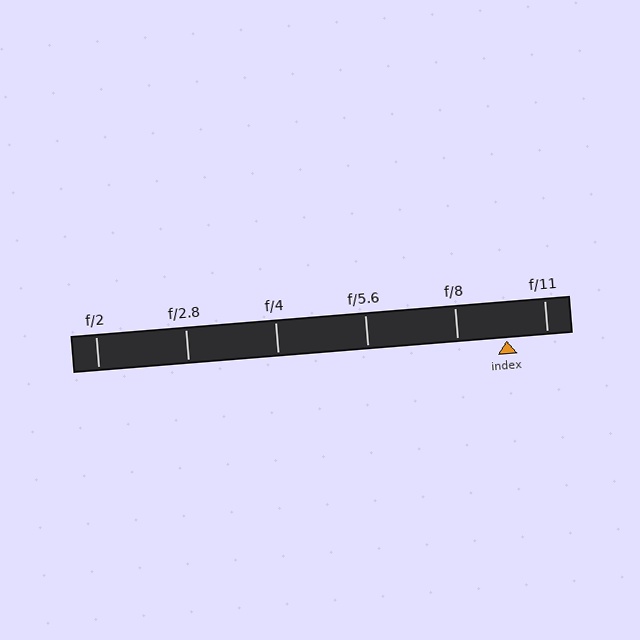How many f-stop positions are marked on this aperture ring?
There are 6 f-stop positions marked.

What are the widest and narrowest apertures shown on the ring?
The widest aperture shown is f/2 and the narrowest is f/11.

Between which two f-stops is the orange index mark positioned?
The index mark is between f/8 and f/11.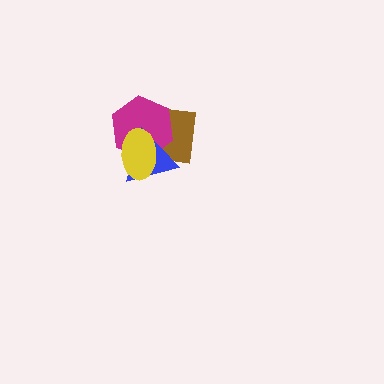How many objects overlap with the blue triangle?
3 objects overlap with the blue triangle.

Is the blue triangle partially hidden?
Yes, it is partially covered by another shape.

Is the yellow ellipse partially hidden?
No, no other shape covers it.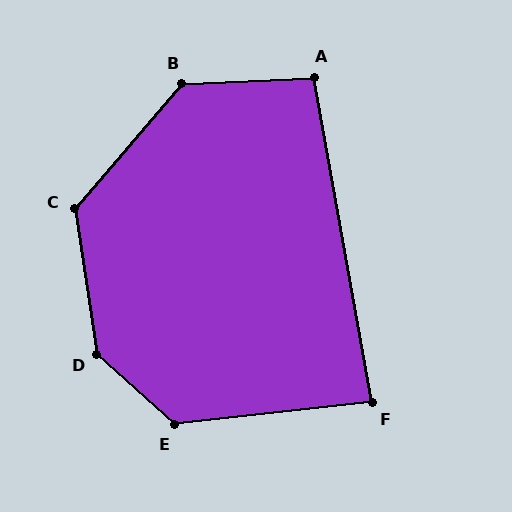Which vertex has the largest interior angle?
D, at approximately 141 degrees.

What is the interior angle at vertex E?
Approximately 132 degrees (obtuse).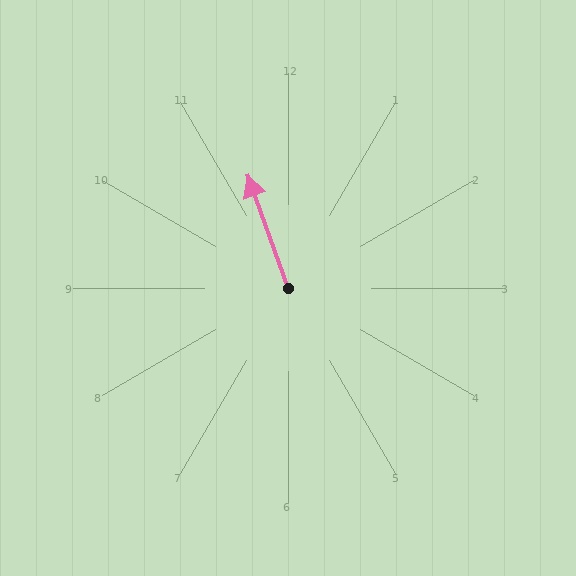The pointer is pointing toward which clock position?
Roughly 11 o'clock.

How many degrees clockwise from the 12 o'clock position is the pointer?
Approximately 340 degrees.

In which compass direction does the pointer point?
North.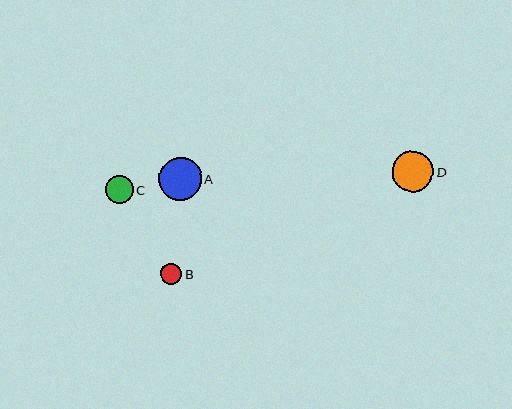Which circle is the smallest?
Circle B is the smallest with a size of approximately 22 pixels.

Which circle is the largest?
Circle A is the largest with a size of approximately 43 pixels.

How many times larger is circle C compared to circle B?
Circle C is approximately 1.3 times the size of circle B.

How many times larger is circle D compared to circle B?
Circle D is approximately 1.9 times the size of circle B.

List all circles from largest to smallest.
From largest to smallest: A, D, C, B.